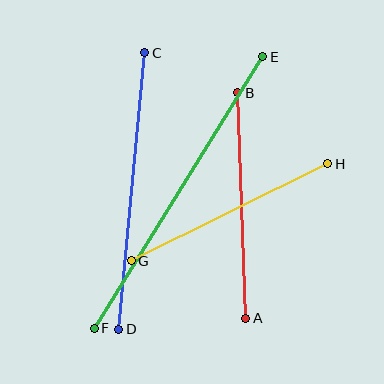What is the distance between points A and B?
The distance is approximately 225 pixels.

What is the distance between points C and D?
The distance is approximately 277 pixels.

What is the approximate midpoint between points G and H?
The midpoint is at approximately (229, 212) pixels.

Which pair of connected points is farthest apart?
Points E and F are farthest apart.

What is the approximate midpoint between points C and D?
The midpoint is at approximately (132, 191) pixels.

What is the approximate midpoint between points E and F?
The midpoint is at approximately (178, 193) pixels.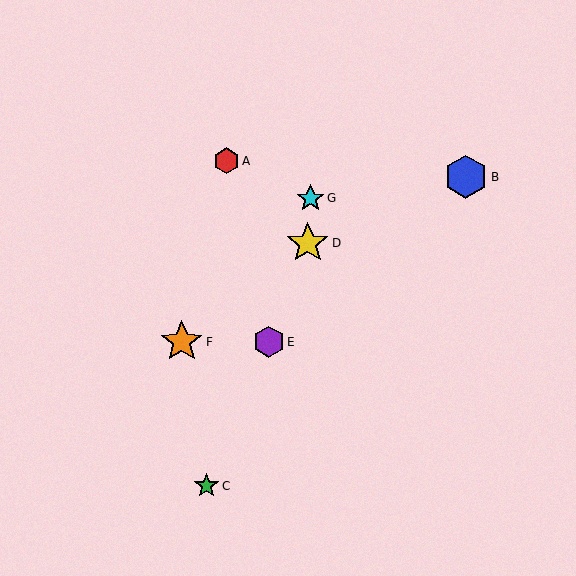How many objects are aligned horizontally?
2 objects (E, F) are aligned horizontally.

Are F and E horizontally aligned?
Yes, both are at y≈342.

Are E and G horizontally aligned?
No, E is at y≈342 and G is at y≈198.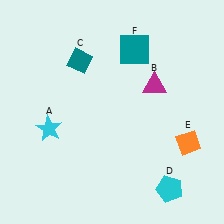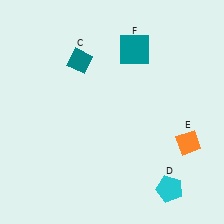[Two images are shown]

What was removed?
The cyan star (A), the magenta triangle (B) were removed in Image 2.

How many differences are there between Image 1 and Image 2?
There are 2 differences between the two images.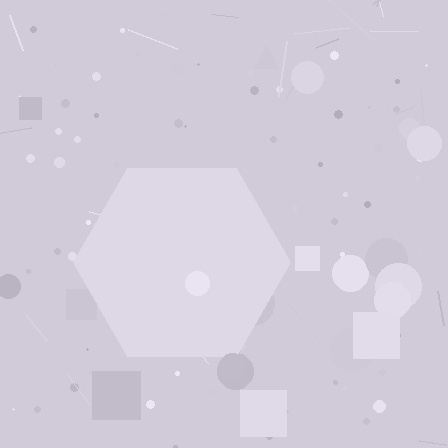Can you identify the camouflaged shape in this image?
The camouflaged shape is a hexagon.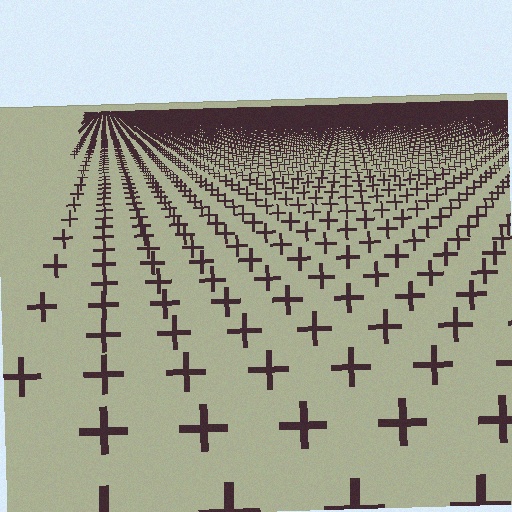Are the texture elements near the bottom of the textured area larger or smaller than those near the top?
Larger. Near the bottom, elements are closer to the viewer and appear at a bigger on-screen size.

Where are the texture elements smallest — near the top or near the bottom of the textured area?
Near the top.